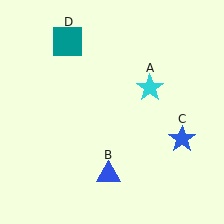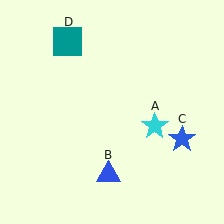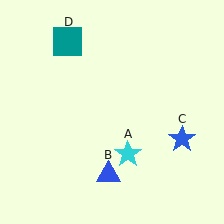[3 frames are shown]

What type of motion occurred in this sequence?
The cyan star (object A) rotated clockwise around the center of the scene.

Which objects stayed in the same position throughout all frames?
Blue triangle (object B) and blue star (object C) and teal square (object D) remained stationary.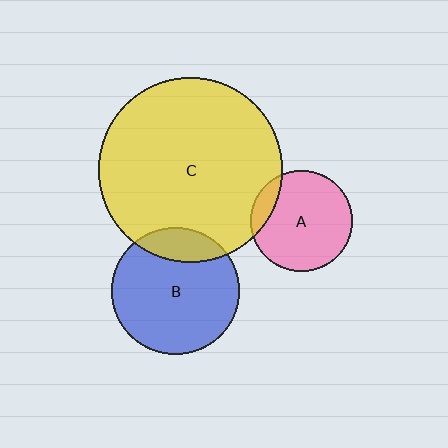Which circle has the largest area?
Circle C (yellow).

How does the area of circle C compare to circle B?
Approximately 2.1 times.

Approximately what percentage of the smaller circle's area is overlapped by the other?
Approximately 10%.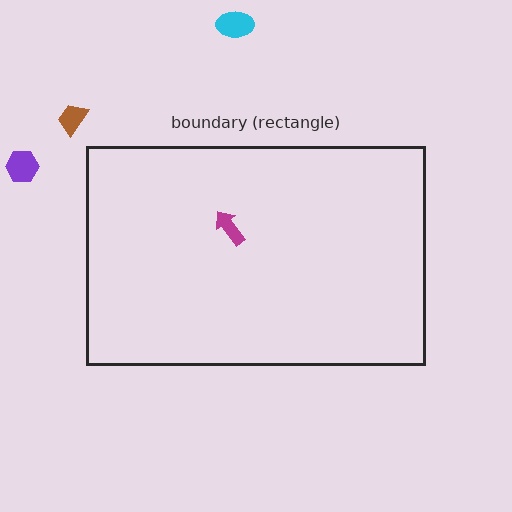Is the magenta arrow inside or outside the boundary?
Inside.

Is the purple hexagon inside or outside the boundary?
Outside.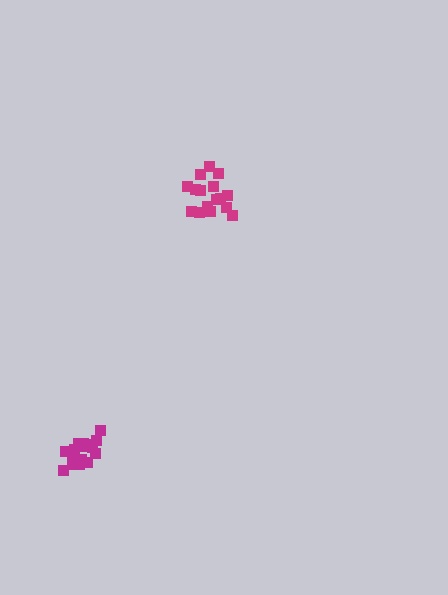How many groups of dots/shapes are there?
There are 2 groups.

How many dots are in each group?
Group 1: 17 dots, Group 2: 16 dots (33 total).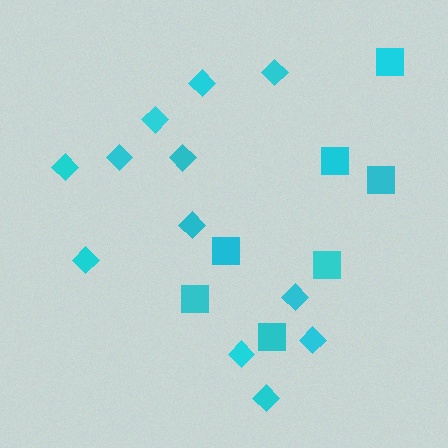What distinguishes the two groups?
There are 2 groups: one group of squares (7) and one group of diamonds (12).